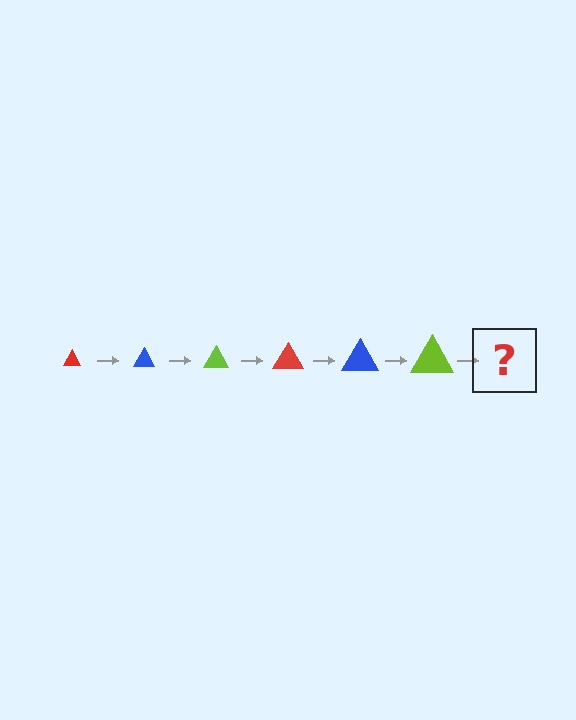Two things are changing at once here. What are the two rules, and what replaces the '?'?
The two rules are that the triangle grows larger each step and the color cycles through red, blue, and lime. The '?' should be a red triangle, larger than the previous one.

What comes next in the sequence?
The next element should be a red triangle, larger than the previous one.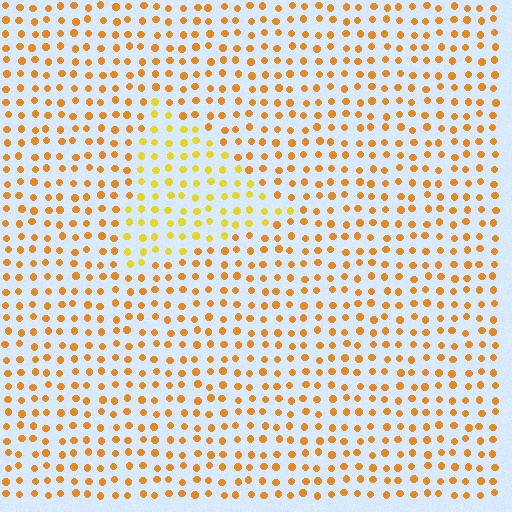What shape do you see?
I see a triangle.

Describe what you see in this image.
The image is filled with small orange elements in a uniform arrangement. A triangle-shaped region is visible where the elements are tinted to a slightly different hue, forming a subtle color boundary.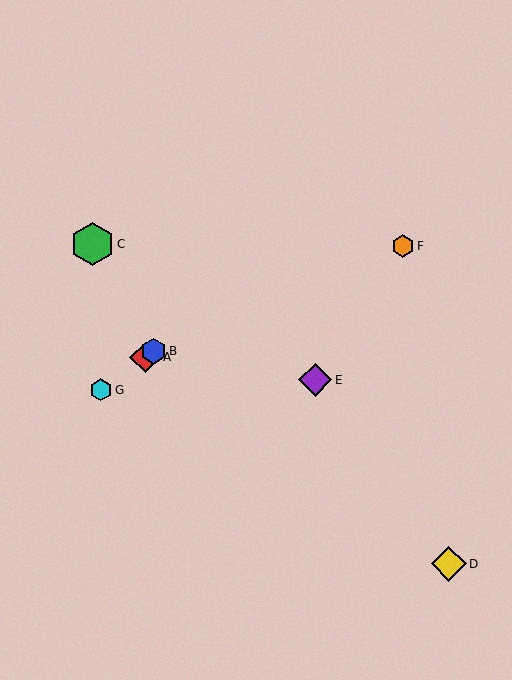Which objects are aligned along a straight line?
Objects A, B, G are aligned along a straight line.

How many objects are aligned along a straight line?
3 objects (A, B, G) are aligned along a straight line.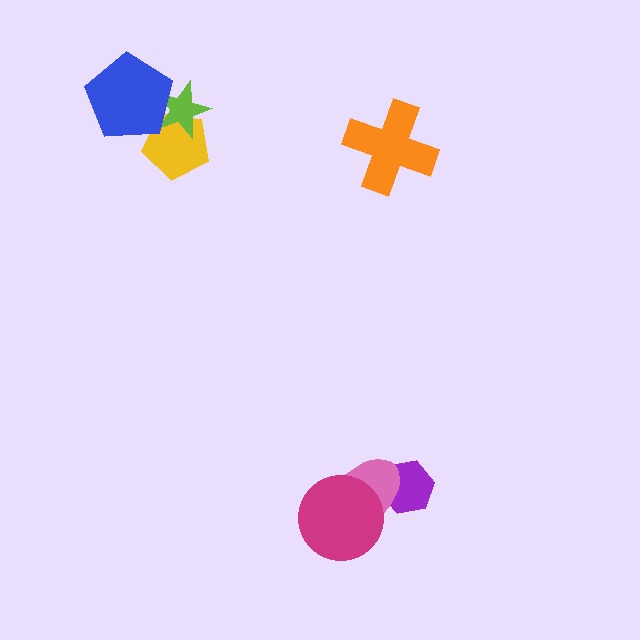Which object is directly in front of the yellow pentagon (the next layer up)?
The lime star is directly in front of the yellow pentagon.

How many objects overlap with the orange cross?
0 objects overlap with the orange cross.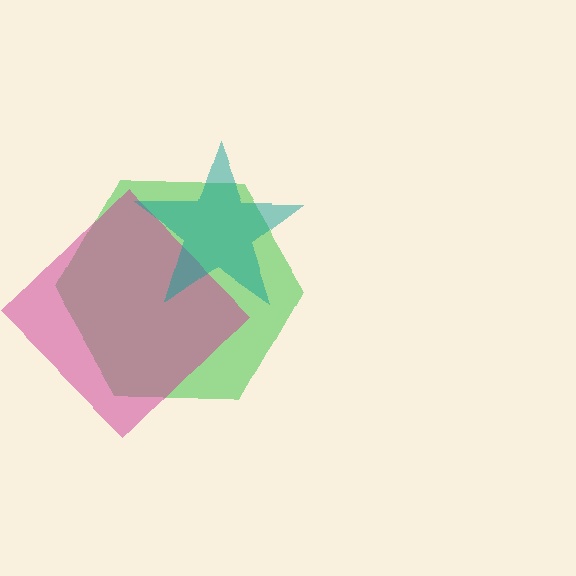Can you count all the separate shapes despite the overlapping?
Yes, there are 3 separate shapes.